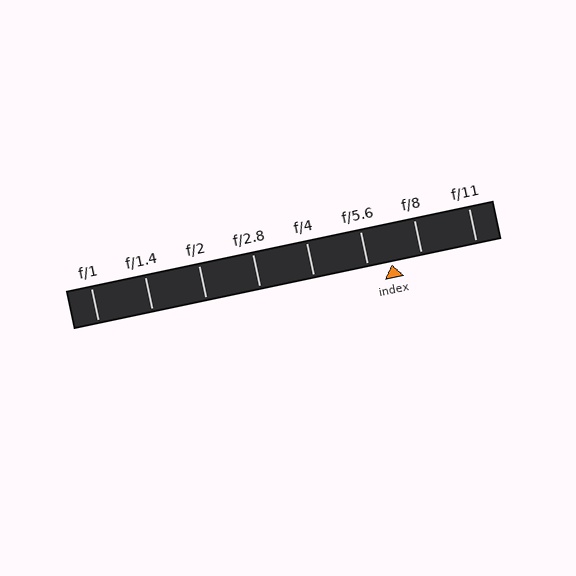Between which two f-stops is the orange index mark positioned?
The index mark is between f/5.6 and f/8.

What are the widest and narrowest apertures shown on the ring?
The widest aperture shown is f/1 and the narrowest is f/11.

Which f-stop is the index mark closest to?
The index mark is closest to f/5.6.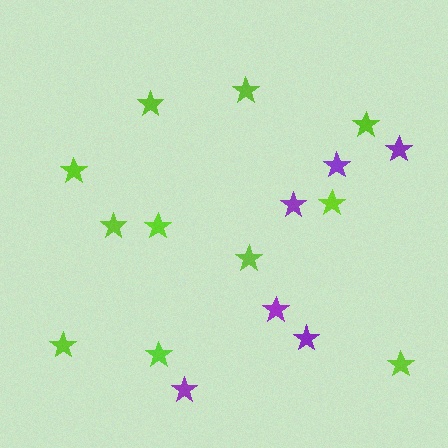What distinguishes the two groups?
There are 2 groups: one group of purple stars (6) and one group of lime stars (11).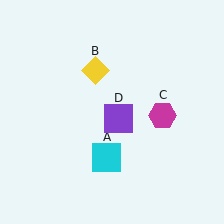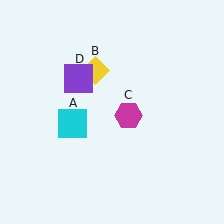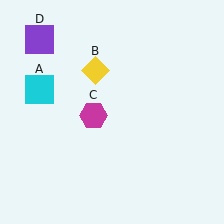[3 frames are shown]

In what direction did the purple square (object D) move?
The purple square (object D) moved up and to the left.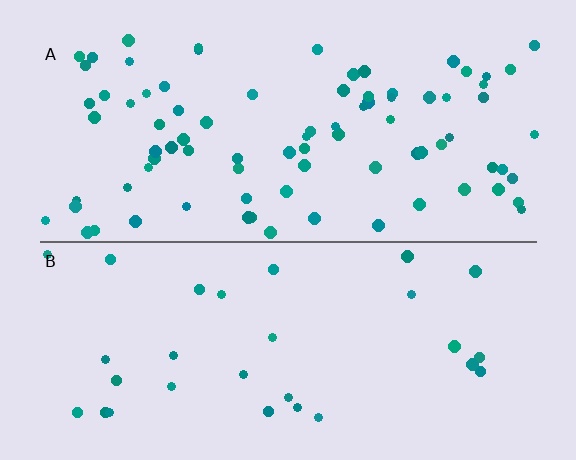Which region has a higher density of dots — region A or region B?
A (the top).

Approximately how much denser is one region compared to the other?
Approximately 2.8× — region A over region B.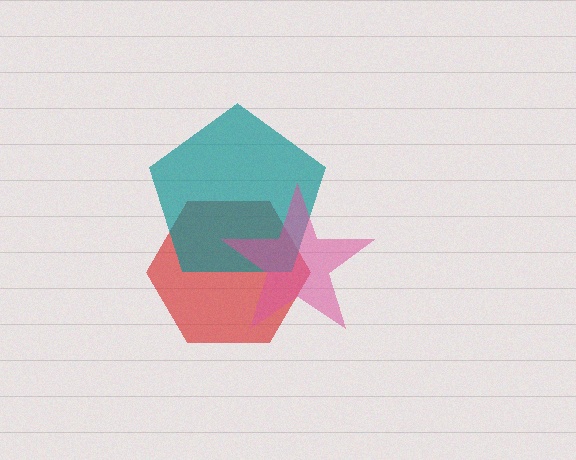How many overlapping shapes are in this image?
There are 3 overlapping shapes in the image.